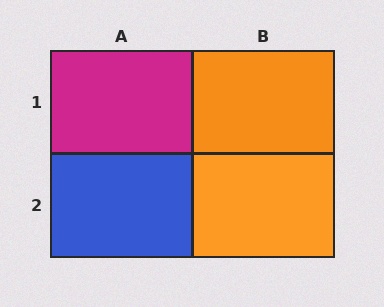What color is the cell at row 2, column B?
Orange.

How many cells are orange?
2 cells are orange.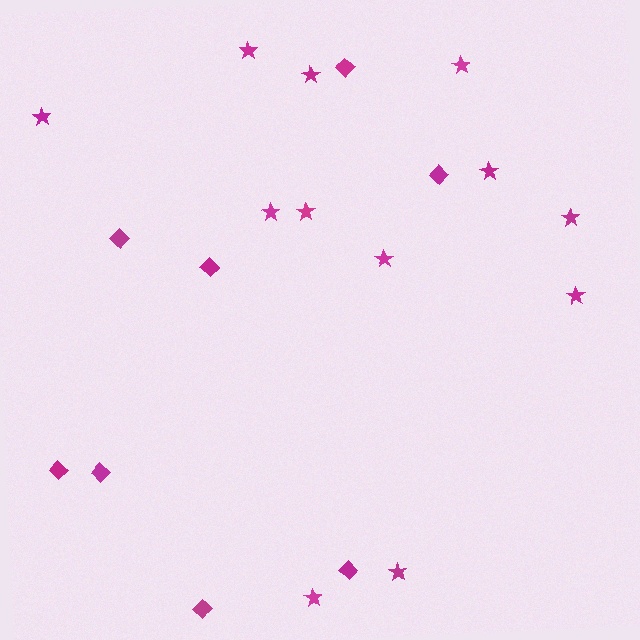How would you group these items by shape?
There are 2 groups: one group of diamonds (8) and one group of stars (12).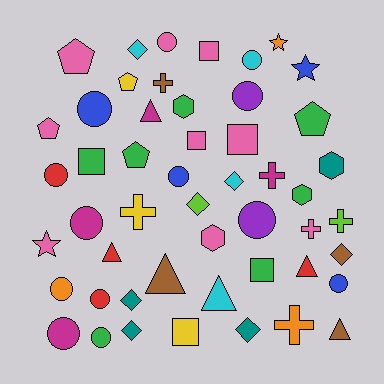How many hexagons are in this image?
There are 4 hexagons.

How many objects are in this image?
There are 50 objects.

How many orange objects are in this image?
There are 3 orange objects.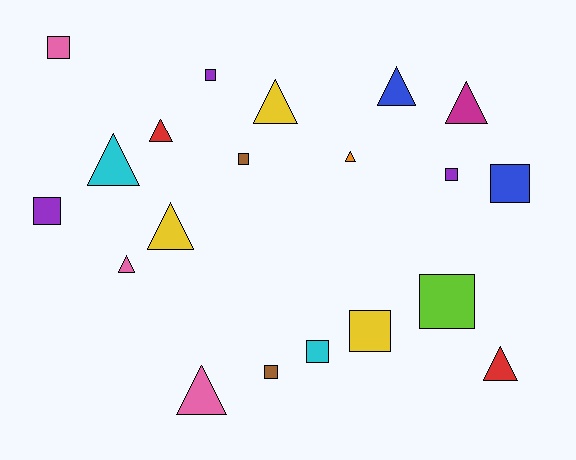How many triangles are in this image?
There are 10 triangles.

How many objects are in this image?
There are 20 objects.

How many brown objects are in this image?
There are 2 brown objects.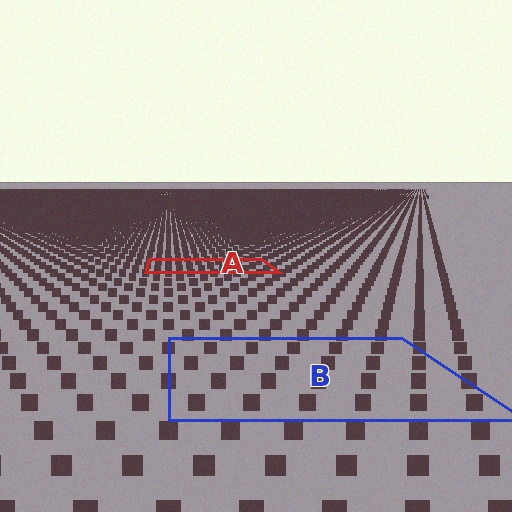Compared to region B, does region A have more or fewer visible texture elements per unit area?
Region A has more texture elements per unit area — they are packed more densely because it is farther away.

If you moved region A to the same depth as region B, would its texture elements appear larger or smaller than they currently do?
They would appear larger. At a closer depth, the same texture elements are projected at a bigger on-screen size.